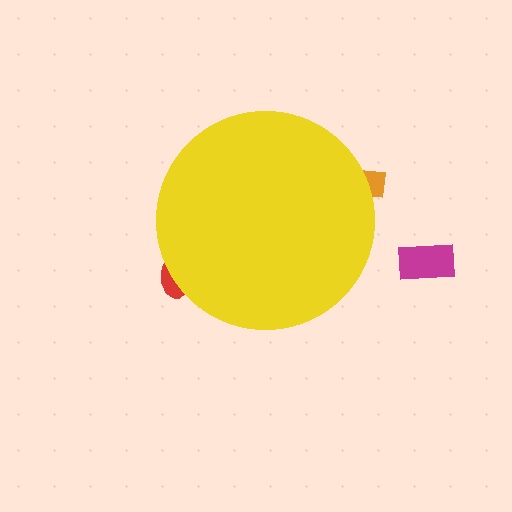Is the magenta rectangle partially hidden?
No, the magenta rectangle is fully visible.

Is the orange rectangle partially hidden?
Yes, the orange rectangle is partially hidden behind the yellow circle.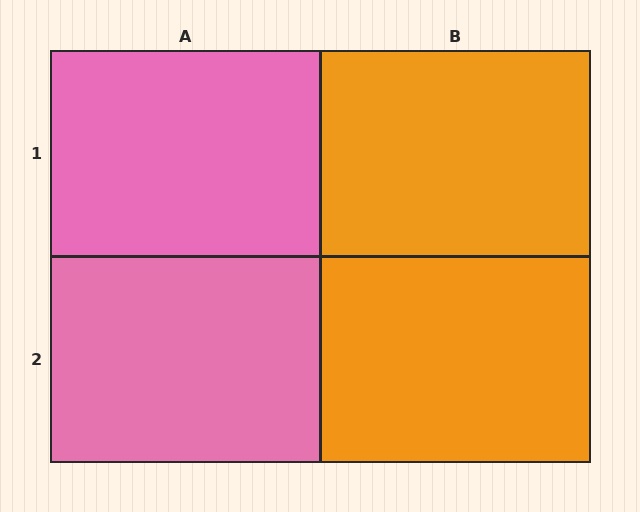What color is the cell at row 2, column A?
Pink.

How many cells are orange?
2 cells are orange.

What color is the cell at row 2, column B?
Orange.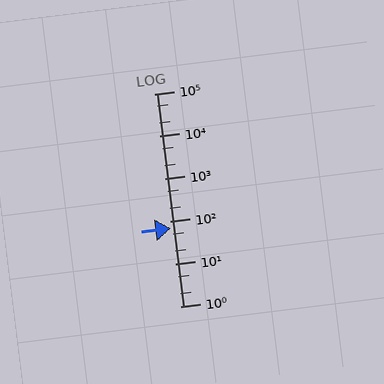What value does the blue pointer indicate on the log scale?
The pointer indicates approximately 68.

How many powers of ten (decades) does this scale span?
The scale spans 5 decades, from 1 to 100000.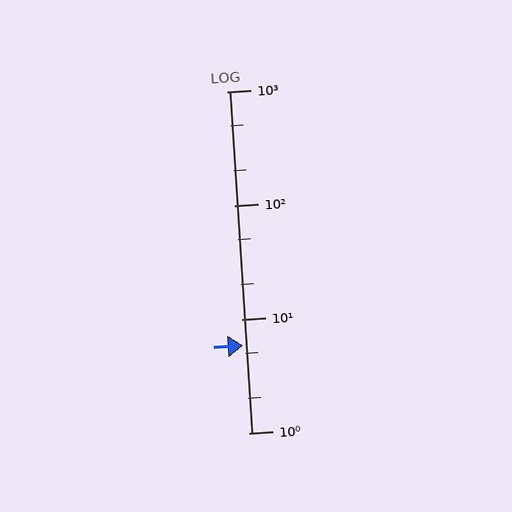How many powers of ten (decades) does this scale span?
The scale spans 3 decades, from 1 to 1000.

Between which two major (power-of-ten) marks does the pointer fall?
The pointer is between 1 and 10.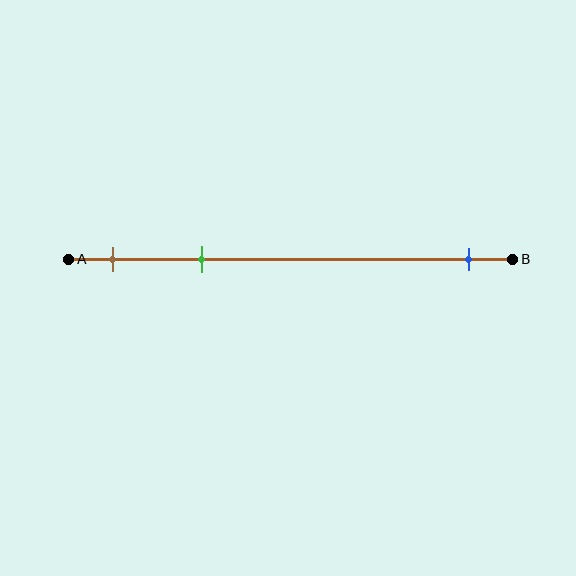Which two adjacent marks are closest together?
The brown and green marks are the closest adjacent pair.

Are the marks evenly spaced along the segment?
No, the marks are not evenly spaced.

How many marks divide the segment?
There are 3 marks dividing the segment.